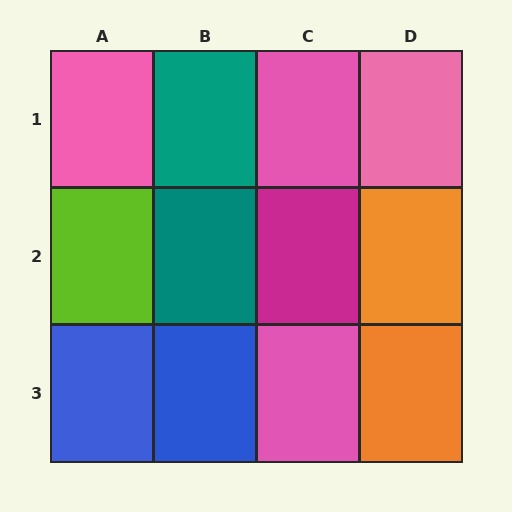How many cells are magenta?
1 cell is magenta.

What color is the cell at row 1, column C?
Pink.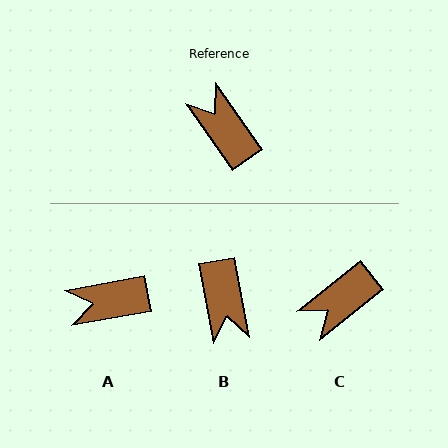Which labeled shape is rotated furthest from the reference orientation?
B, about 155 degrees away.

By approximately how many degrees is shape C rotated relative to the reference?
Approximately 94 degrees counter-clockwise.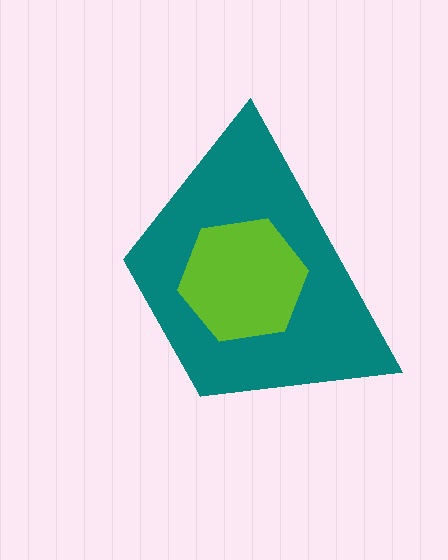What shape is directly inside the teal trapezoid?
The lime hexagon.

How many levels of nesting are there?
2.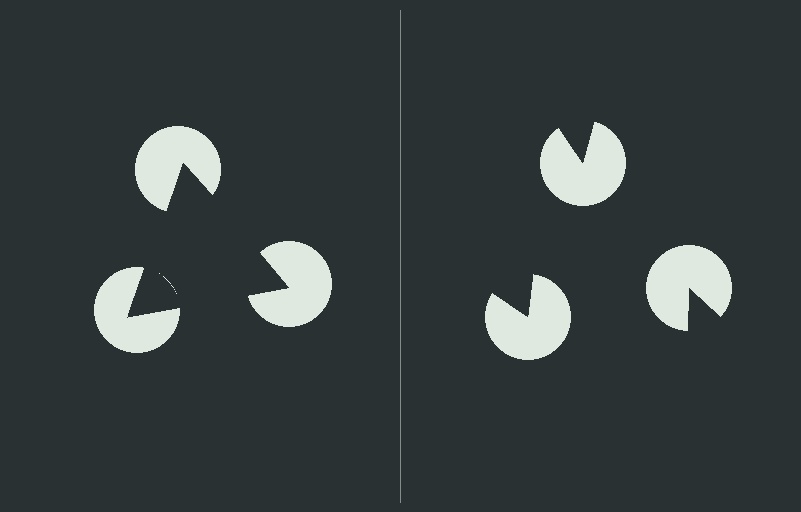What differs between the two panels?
The pac-man discs are positioned identically on both sides; only the wedge orientations differ. On the left they align to a triangle; on the right they are misaligned.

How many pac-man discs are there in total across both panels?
6 — 3 on each side.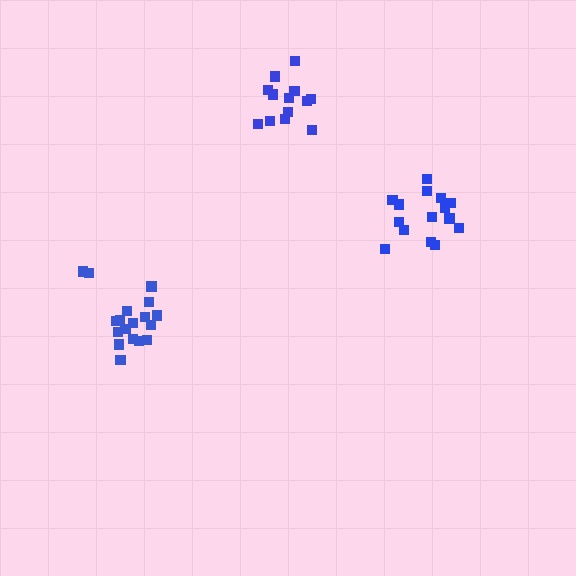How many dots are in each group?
Group 1: 15 dots, Group 2: 13 dots, Group 3: 18 dots (46 total).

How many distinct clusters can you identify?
There are 3 distinct clusters.